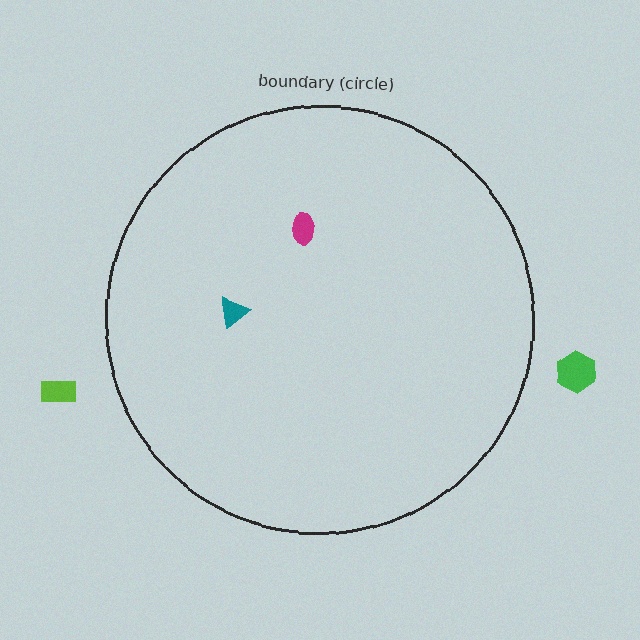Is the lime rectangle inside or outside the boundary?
Outside.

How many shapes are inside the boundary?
2 inside, 2 outside.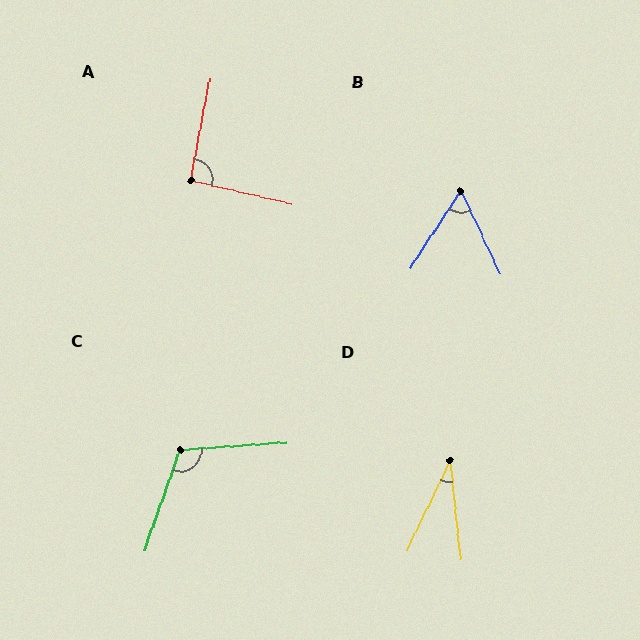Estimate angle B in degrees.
Approximately 59 degrees.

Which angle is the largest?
C, at approximately 113 degrees.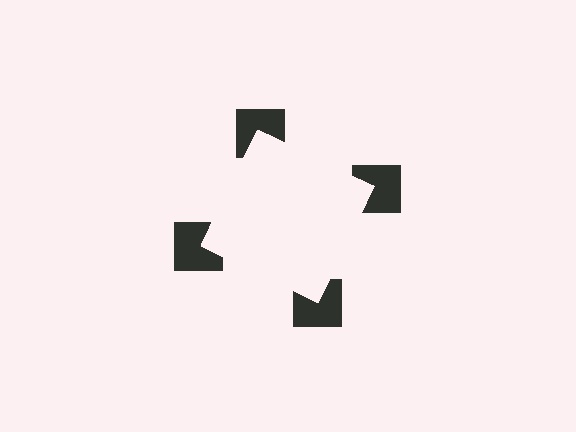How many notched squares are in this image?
There are 4 — one at each vertex of the illusory square.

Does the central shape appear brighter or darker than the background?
It typically appears slightly brighter than the background, even though no actual brightness change is drawn.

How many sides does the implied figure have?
4 sides.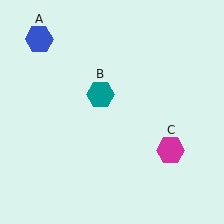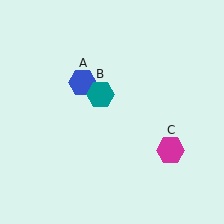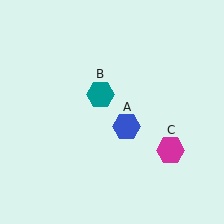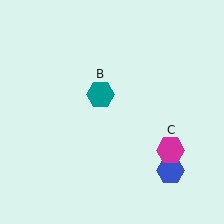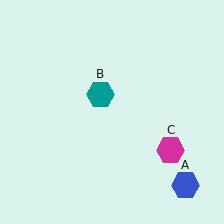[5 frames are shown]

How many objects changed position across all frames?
1 object changed position: blue hexagon (object A).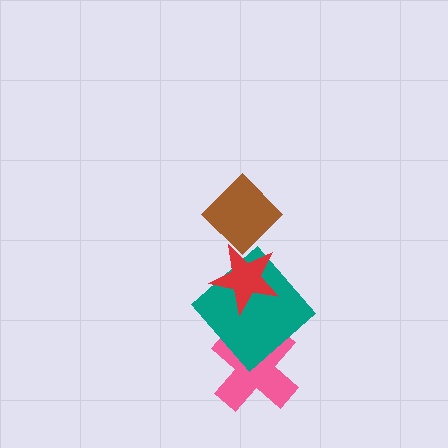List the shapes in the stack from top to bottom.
From top to bottom: the brown diamond, the red star, the teal diamond, the pink cross.